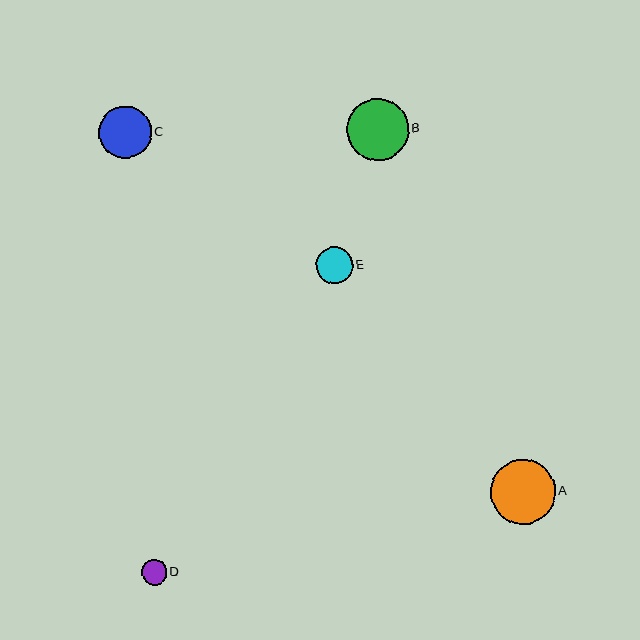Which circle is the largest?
Circle A is the largest with a size of approximately 65 pixels.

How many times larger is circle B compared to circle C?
Circle B is approximately 1.2 times the size of circle C.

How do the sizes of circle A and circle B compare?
Circle A and circle B are approximately the same size.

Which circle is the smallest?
Circle D is the smallest with a size of approximately 25 pixels.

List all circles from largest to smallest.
From largest to smallest: A, B, C, E, D.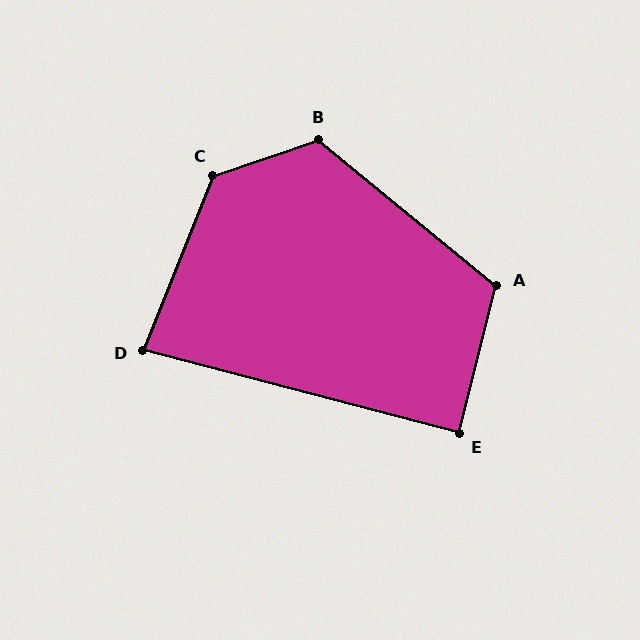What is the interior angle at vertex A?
Approximately 115 degrees (obtuse).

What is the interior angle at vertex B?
Approximately 122 degrees (obtuse).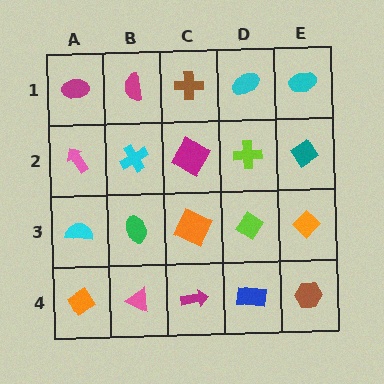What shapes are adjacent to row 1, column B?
A cyan cross (row 2, column B), a magenta ellipse (row 1, column A), a brown cross (row 1, column C).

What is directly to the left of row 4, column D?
A magenta arrow.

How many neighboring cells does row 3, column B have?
4.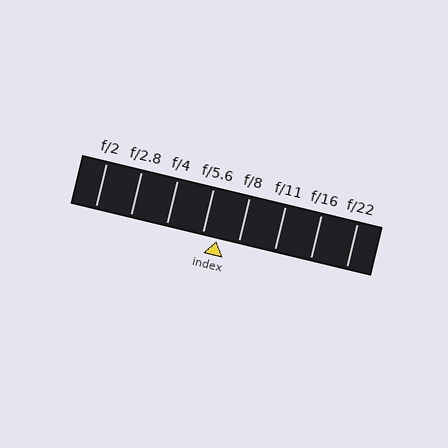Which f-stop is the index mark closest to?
The index mark is closest to f/5.6.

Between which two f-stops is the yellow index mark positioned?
The index mark is between f/5.6 and f/8.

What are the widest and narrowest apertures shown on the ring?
The widest aperture shown is f/2 and the narrowest is f/22.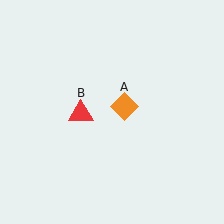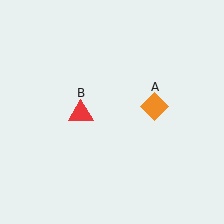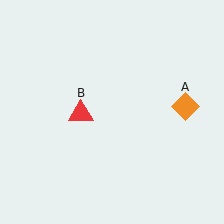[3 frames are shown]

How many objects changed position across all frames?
1 object changed position: orange diamond (object A).